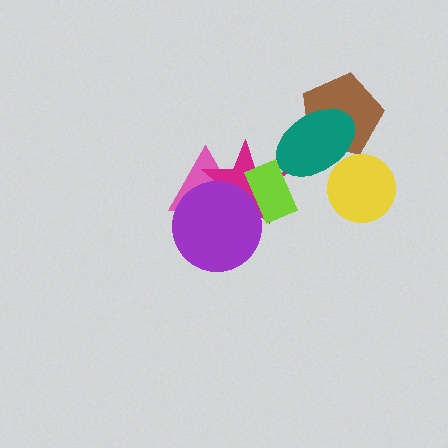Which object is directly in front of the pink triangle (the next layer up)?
The magenta star is directly in front of the pink triangle.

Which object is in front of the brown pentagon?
The teal ellipse is in front of the brown pentagon.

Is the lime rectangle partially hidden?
No, no other shape covers it.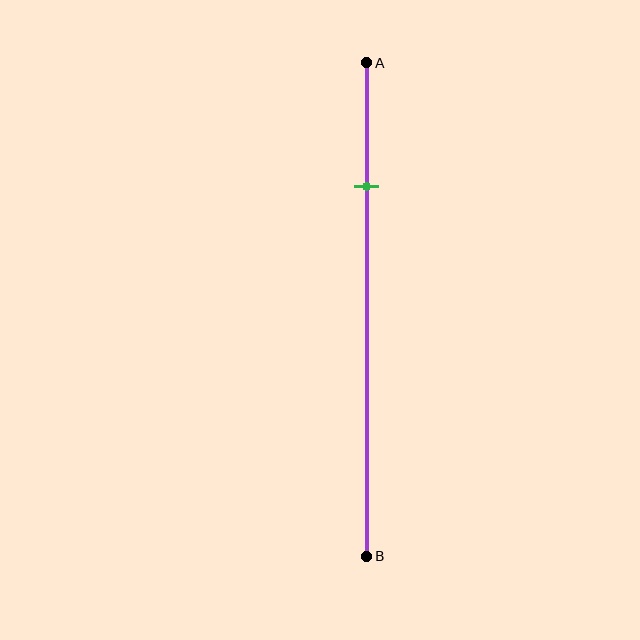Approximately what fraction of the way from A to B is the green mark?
The green mark is approximately 25% of the way from A to B.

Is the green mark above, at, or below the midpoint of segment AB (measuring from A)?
The green mark is above the midpoint of segment AB.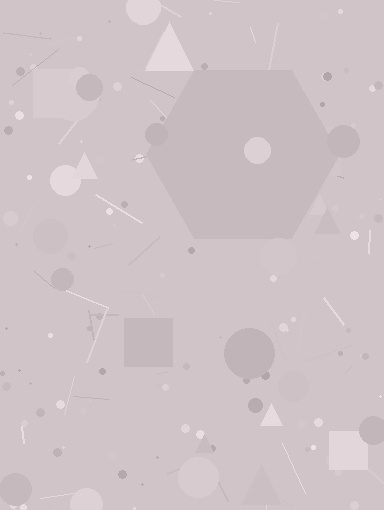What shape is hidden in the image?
A hexagon is hidden in the image.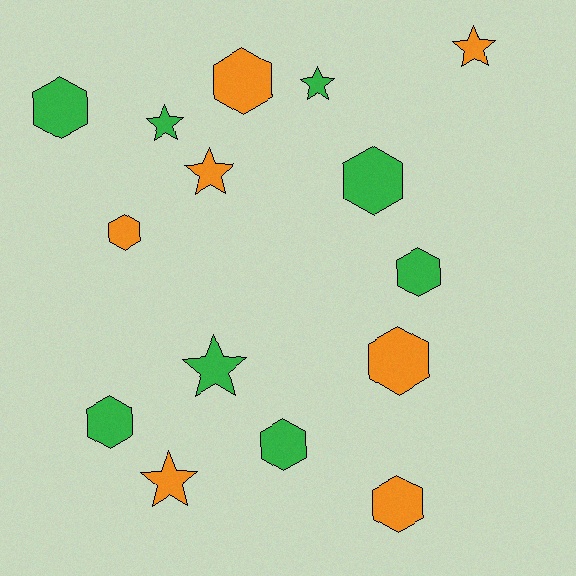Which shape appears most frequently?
Hexagon, with 9 objects.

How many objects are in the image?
There are 15 objects.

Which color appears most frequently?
Green, with 8 objects.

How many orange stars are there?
There are 3 orange stars.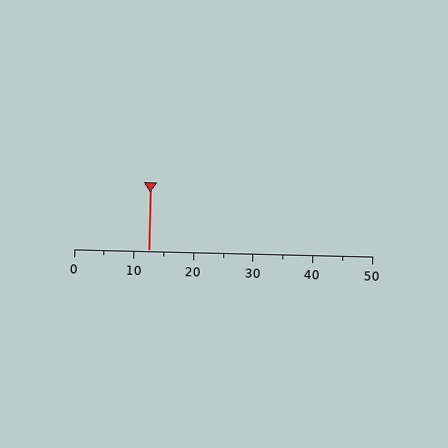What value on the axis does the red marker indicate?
The marker indicates approximately 12.5.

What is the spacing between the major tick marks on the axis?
The major ticks are spaced 10 apart.